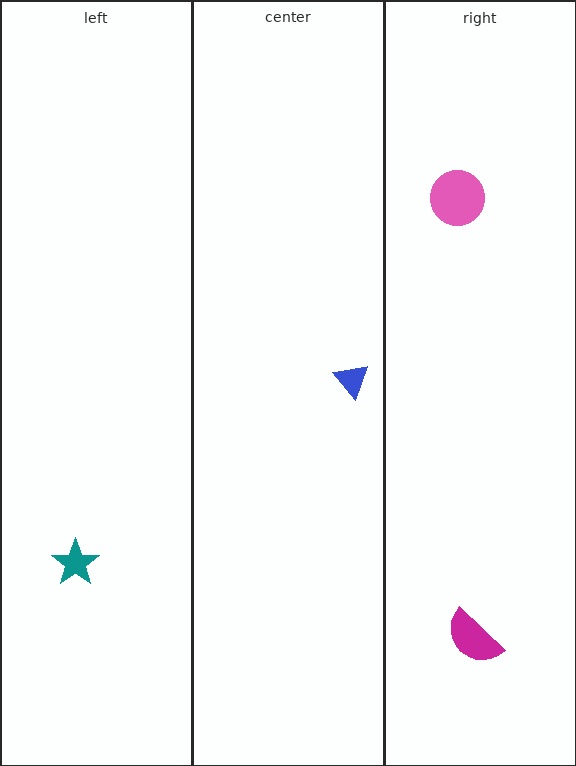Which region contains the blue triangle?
The center region.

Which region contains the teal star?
The left region.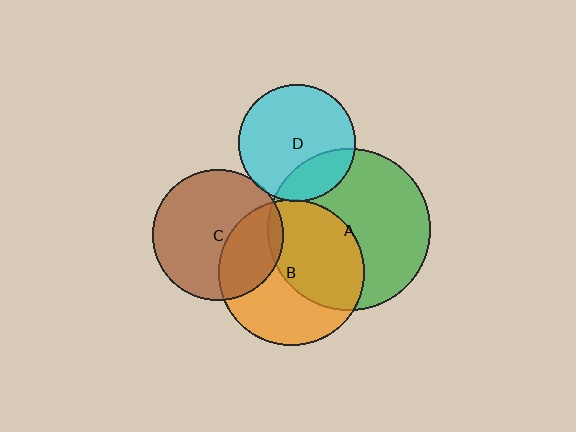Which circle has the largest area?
Circle A (green).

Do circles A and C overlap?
Yes.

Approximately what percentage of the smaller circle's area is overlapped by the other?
Approximately 5%.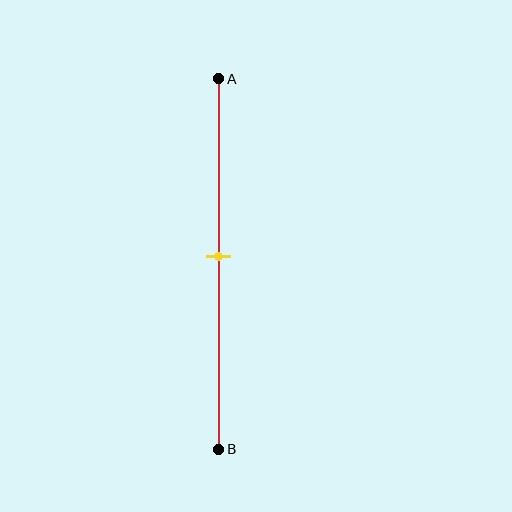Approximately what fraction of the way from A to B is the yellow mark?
The yellow mark is approximately 50% of the way from A to B.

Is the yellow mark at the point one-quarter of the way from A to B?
No, the mark is at about 50% from A, not at the 25% one-quarter point.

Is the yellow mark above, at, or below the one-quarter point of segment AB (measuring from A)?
The yellow mark is below the one-quarter point of segment AB.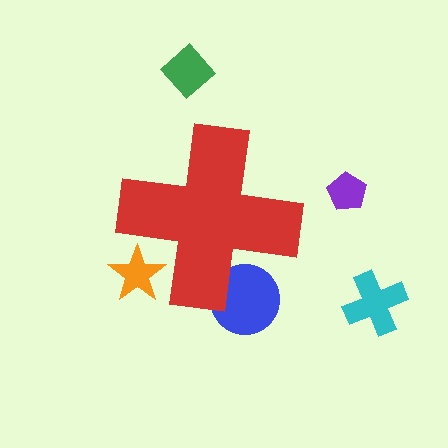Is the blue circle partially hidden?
Yes, the blue circle is partially hidden behind the red cross.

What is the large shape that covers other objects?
A red cross.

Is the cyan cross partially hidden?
No, the cyan cross is fully visible.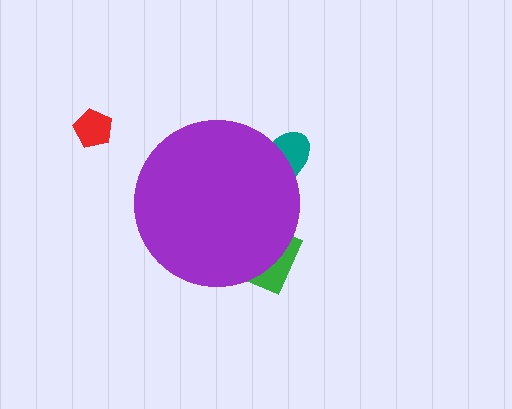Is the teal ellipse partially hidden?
Yes, the teal ellipse is partially hidden behind the purple circle.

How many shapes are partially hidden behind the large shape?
2 shapes are partially hidden.